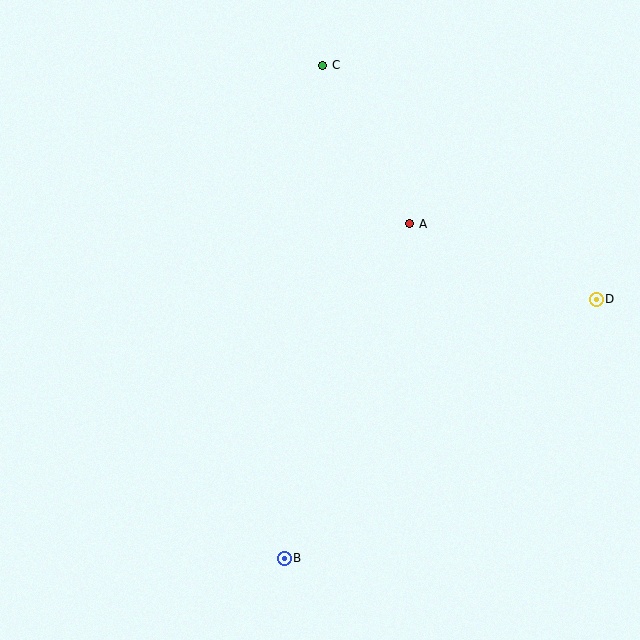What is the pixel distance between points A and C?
The distance between A and C is 181 pixels.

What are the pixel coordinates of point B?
Point B is at (284, 558).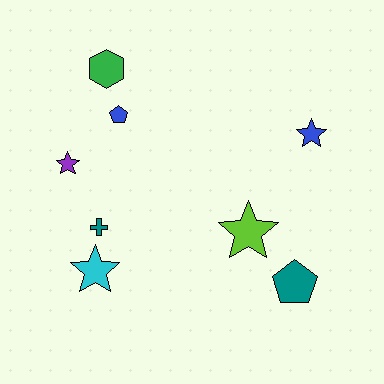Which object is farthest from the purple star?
The teal pentagon is farthest from the purple star.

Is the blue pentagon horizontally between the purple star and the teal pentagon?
Yes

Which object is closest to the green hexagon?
The blue pentagon is closest to the green hexagon.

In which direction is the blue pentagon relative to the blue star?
The blue pentagon is to the left of the blue star.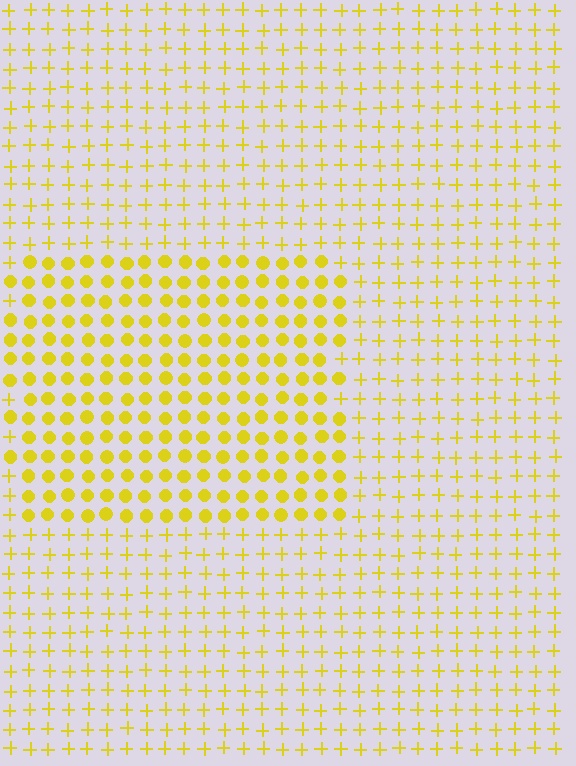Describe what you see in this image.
The image is filled with small yellow elements arranged in a uniform grid. A rectangle-shaped region contains circles, while the surrounding area contains plus signs. The boundary is defined purely by the change in element shape.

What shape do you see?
I see a rectangle.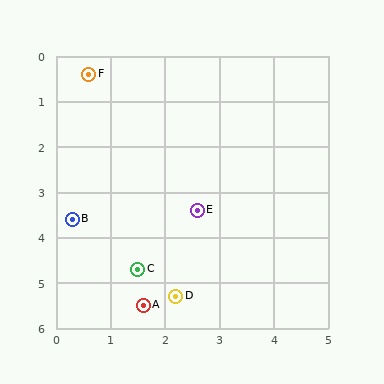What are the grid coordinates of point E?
Point E is at approximately (2.6, 3.4).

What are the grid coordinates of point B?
Point B is at approximately (0.3, 3.6).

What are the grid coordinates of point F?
Point F is at approximately (0.6, 0.4).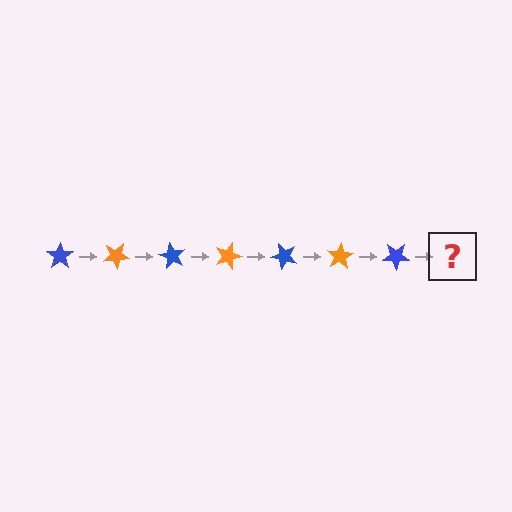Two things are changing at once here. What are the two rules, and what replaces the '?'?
The two rules are that it rotates 30 degrees each step and the color cycles through blue and orange. The '?' should be an orange star, rotated 210 degrees from the start.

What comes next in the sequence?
The next element should be an orange star, rotated 210 degrees from the start.